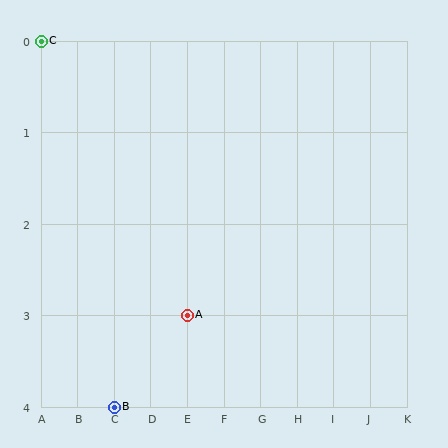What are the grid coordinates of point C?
Point C is at grid coordinates (A, 0).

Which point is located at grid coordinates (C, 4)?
Point B is at (C, 4).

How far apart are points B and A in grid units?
Points B and A are 2 columns and 1 row apart (about 2.2 grid units diagonally).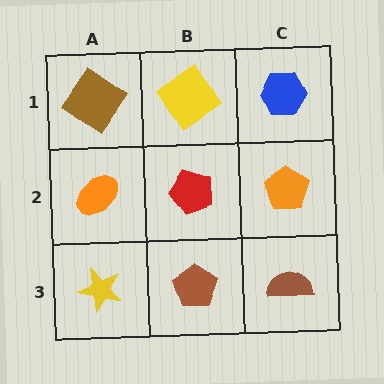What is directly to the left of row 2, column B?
An orange ellipse.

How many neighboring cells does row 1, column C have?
2.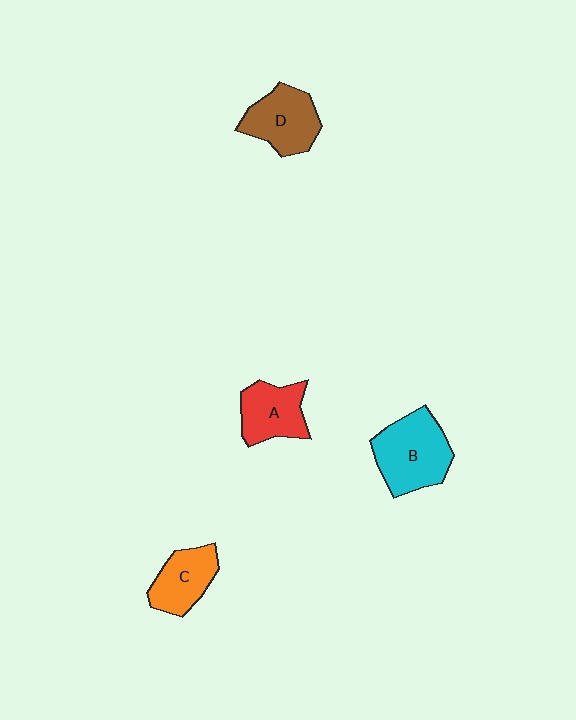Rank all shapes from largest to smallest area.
From largest to smallest: B (cyan), D (brown), A (red), C (orange).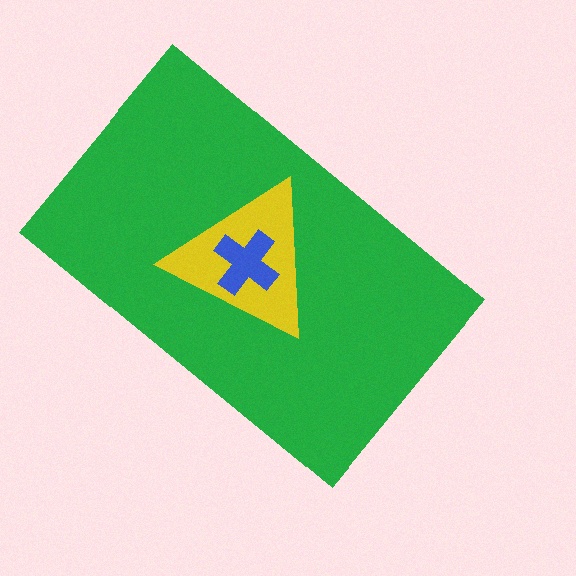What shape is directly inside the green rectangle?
The yellow triangle.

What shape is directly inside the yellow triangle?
The blue cross.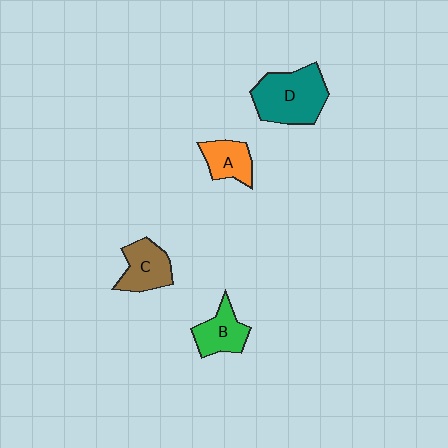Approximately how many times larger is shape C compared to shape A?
Approximately 1.2 times.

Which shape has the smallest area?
Shape A (orange).